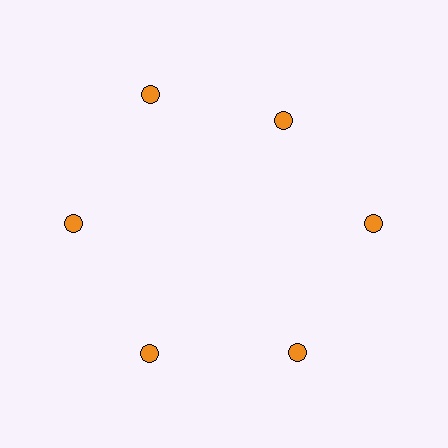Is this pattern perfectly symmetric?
No. The 6 orange circles are arranged in a ring, but one element near the 1 o'clock position is pulled inward toward the center, breaking the 6-fold rotational symmetry.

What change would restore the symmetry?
The symmetry would be restored by moving it outward, back onto the ring so that all 6 circles sit at equal angles and equal distance from the center.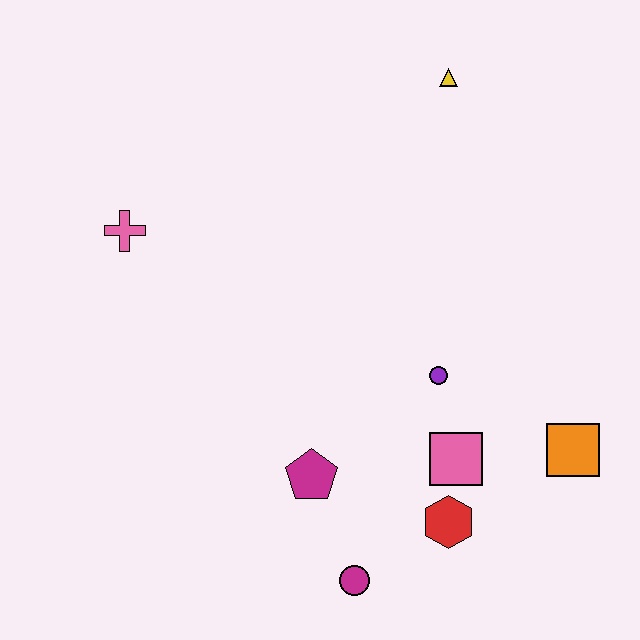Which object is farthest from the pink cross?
The orange square is farthest from the pink cross.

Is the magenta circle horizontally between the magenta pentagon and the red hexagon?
Yes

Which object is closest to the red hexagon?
The pink square is closest to the red hexagon.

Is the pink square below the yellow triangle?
Yes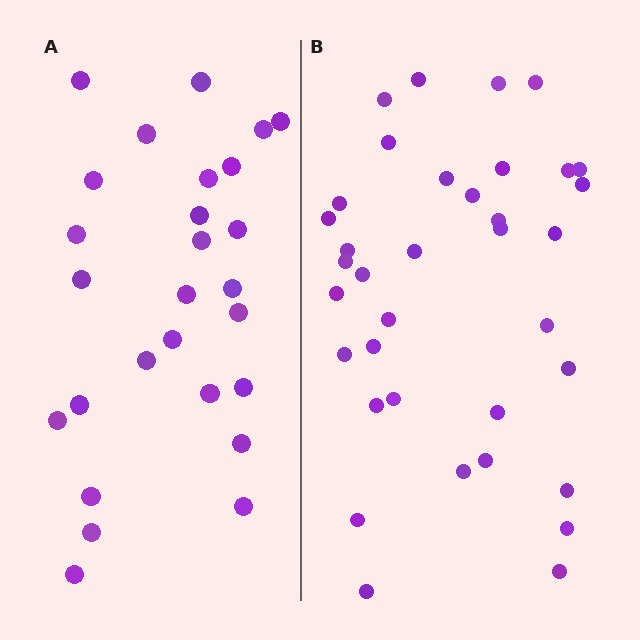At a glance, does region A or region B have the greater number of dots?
Region B (the right region) has more dots.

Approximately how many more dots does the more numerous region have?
Region B has roughly 8 or so more dots than region A.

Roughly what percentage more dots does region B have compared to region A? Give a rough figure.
About 35% more.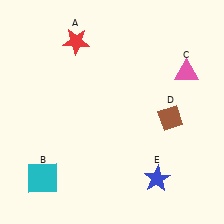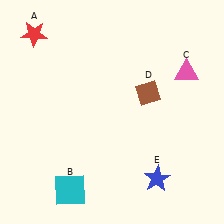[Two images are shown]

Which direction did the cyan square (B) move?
The cyan square (B) moved right.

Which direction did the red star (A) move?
The red star (A) moved left.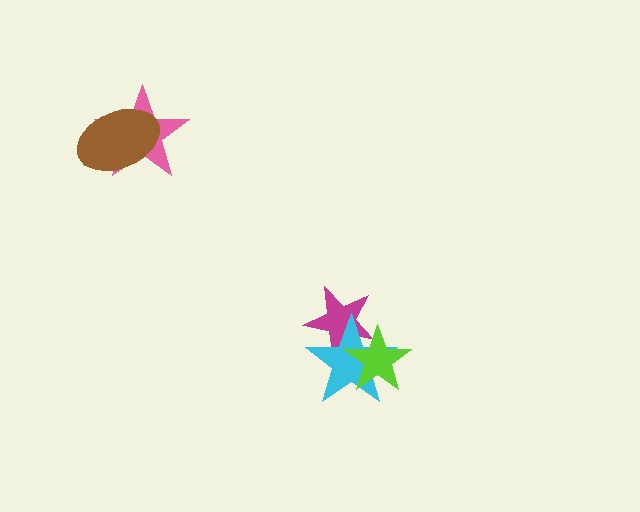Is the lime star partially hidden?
No, no other shape covers it.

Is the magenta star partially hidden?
Yes, it is partially covered by another shape.